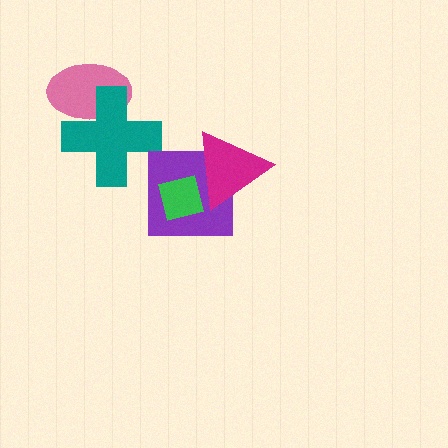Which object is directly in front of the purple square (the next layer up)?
The green square is directly in front of the purple square.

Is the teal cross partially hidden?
No, no other shape covers it.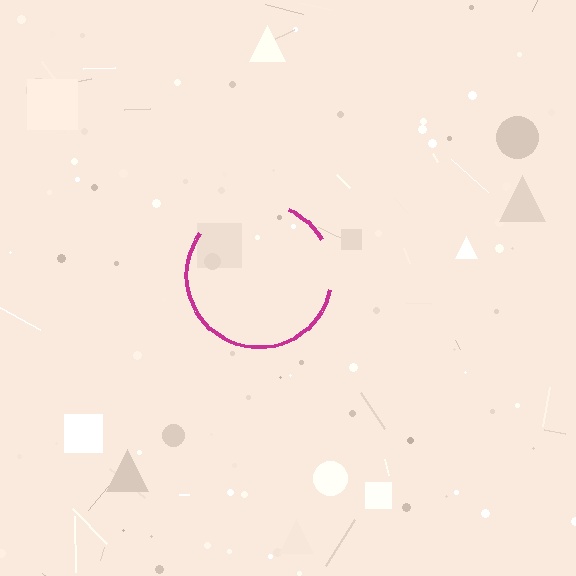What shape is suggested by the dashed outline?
The dashed outline suggests a circle.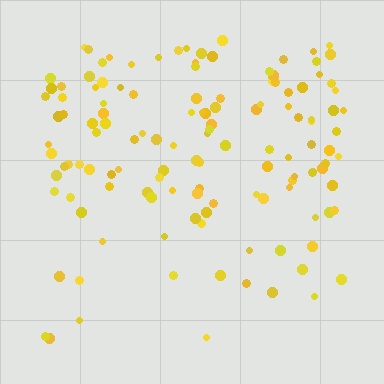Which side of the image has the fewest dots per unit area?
The bottom.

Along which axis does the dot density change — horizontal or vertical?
Vertical.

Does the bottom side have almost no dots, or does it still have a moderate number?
Still a moderate number, just noticeably fewer than the top.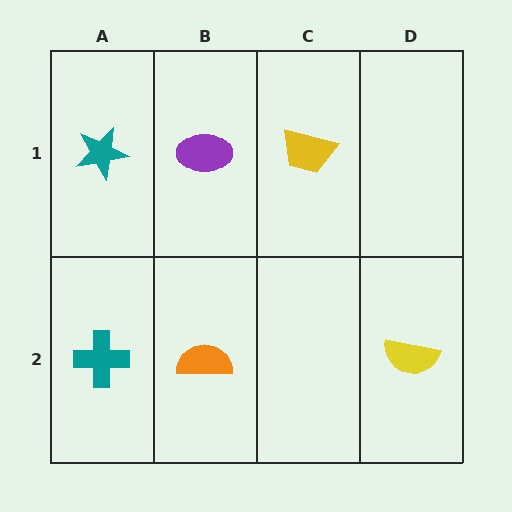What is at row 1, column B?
A purple ellipse.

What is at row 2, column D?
A yellow semicircle.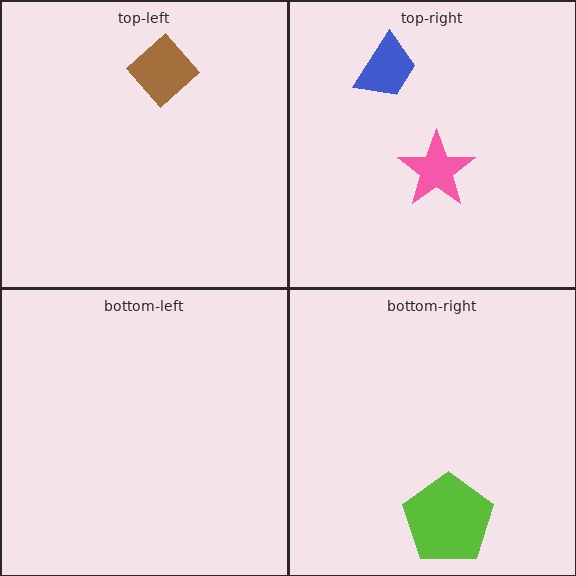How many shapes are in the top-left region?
1.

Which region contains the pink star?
The top-right region.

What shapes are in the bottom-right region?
The lime pentagon.